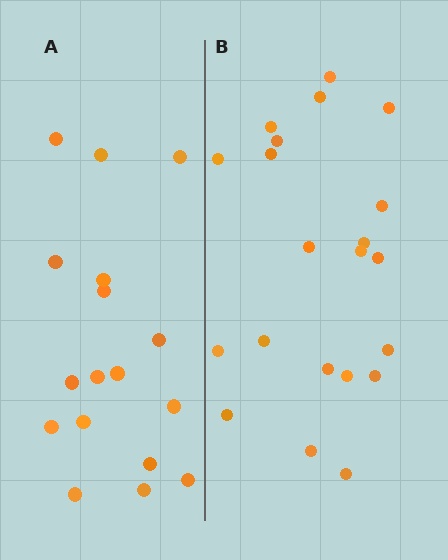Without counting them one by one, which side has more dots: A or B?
Region B (the right region) has more dots.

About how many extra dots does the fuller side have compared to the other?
Region B has about 4 more dots than region A.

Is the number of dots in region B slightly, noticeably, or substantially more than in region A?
Region B has only slightly more — the two regions are fairly close. The ratio is roughly 1.2 to 1.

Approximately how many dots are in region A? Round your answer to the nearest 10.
About 20 dots. (The exact count is 17, which rounds to 20.)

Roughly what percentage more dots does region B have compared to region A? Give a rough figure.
About 25% more.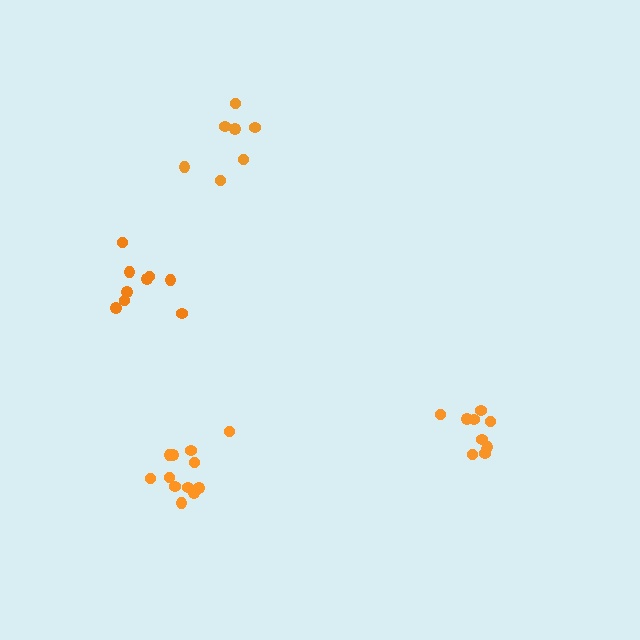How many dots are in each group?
Group 1: 12 dots, Group 2: 7 dots, Group 3: 10 dots, Group 4: 9 dots (38 total).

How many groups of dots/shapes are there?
There are 4 groups.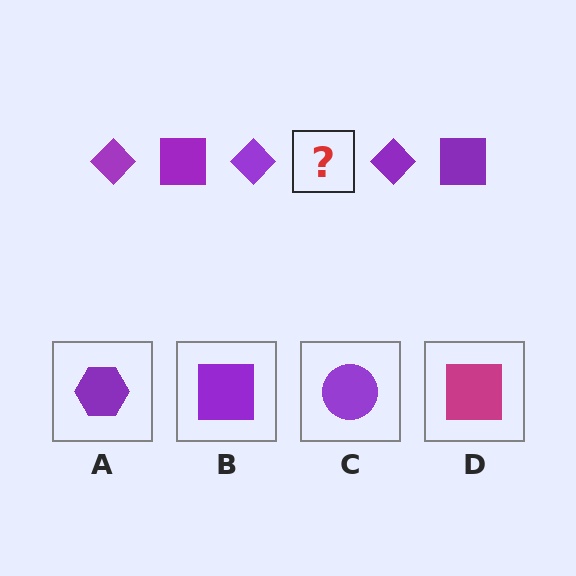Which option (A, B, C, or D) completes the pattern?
B.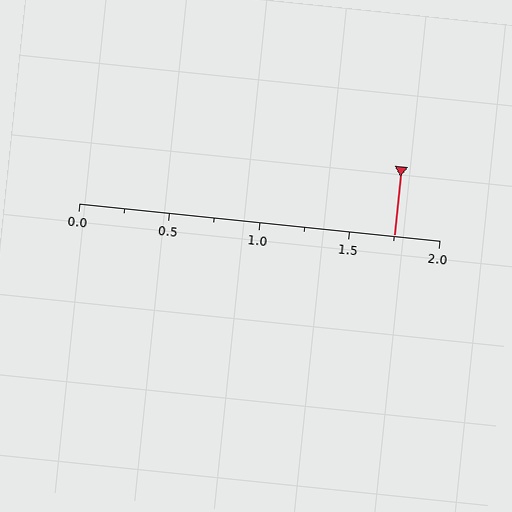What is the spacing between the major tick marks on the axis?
The major ticks are spaced 0.5 apart.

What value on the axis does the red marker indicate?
The marker indicates approximately 1.75.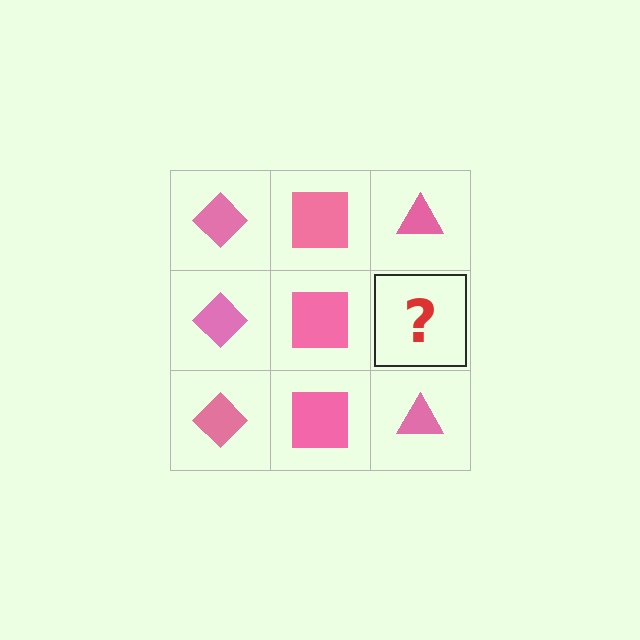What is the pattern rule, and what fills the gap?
The rule is that each column has a consistent shape. The gap should be filled with a pink triangle.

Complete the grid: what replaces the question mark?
The question mark should be replaced with a pink triangle.